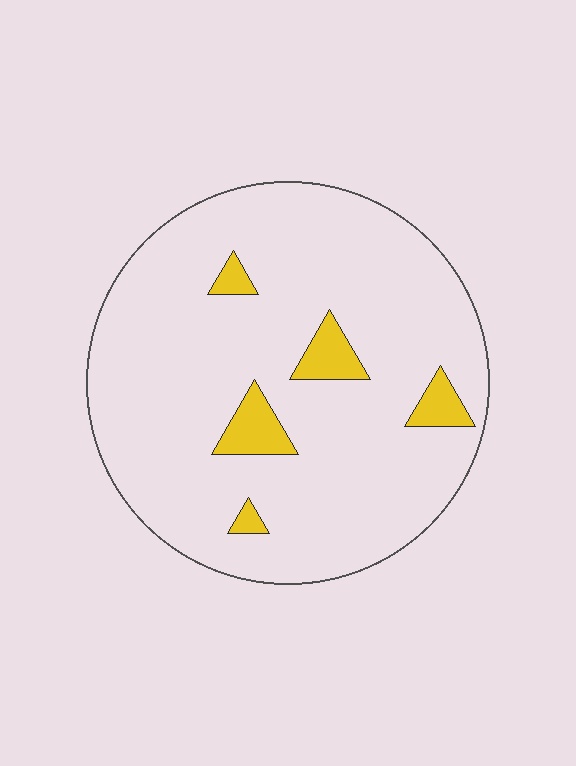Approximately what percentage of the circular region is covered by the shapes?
Approximately 10%.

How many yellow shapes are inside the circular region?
5.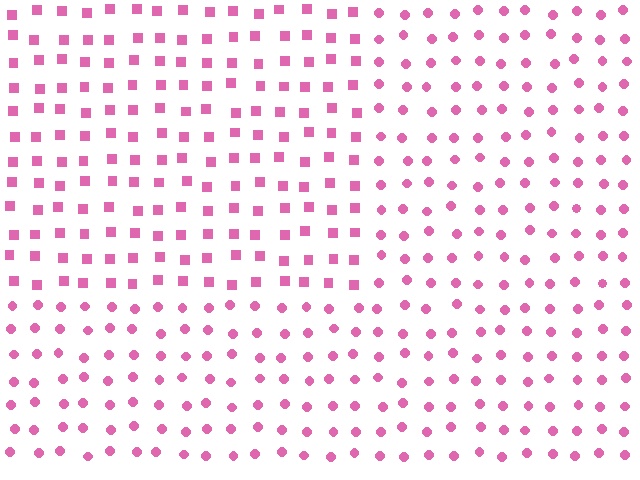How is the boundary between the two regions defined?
The boundary is defined by a change in element shape: squares inside vs. circles outside. All elements share the same color and spacing.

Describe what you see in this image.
The image is filled with small pink elements arranged in a uniform grid. A rectangle-shaped region contains squares, while the surrounding area contains circles. The boundary is defined purely by the change in element shape.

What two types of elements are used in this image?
The image uses squares inside the rectangle region and circles outside it.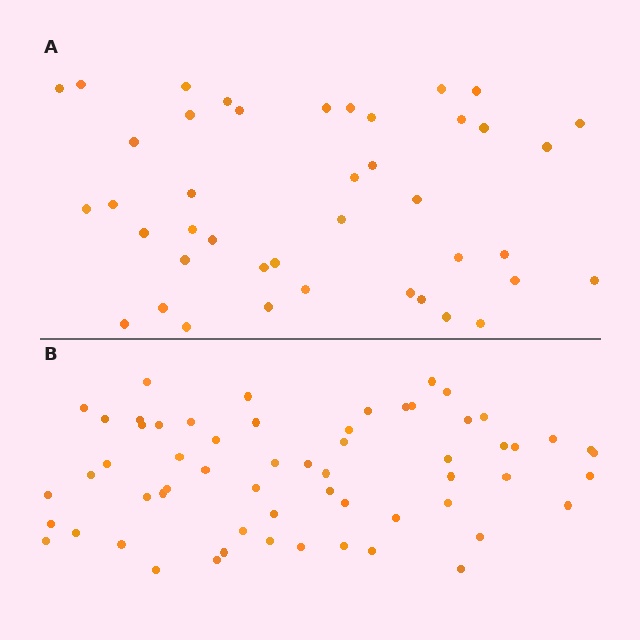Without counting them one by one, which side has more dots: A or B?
Region B (the bottom region) has more dots.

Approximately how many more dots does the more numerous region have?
Region B has approximately 20 more dots than region A.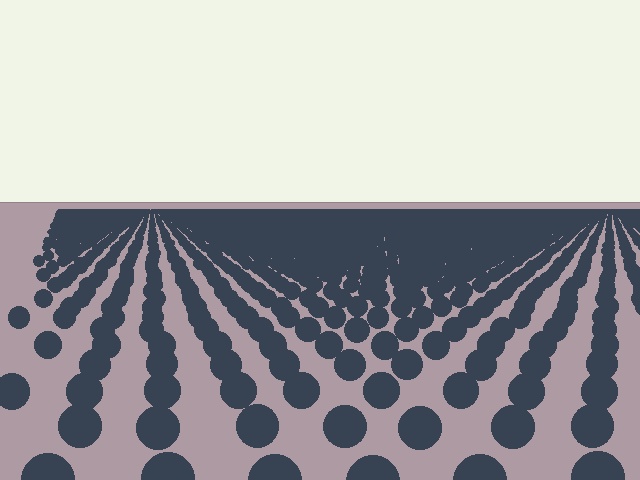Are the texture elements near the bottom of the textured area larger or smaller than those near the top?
Larger. Near the bottom, elements are closer to the viewer and appear at a bigger on-screen size.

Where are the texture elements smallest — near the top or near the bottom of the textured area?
Near the top.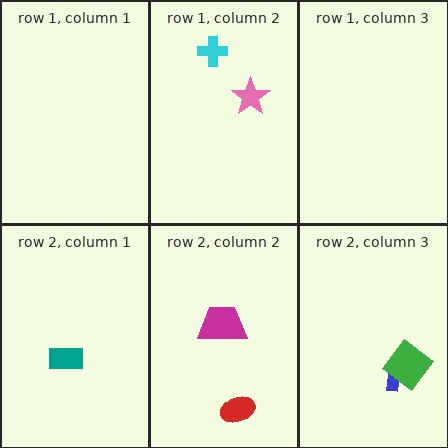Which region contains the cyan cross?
The row 1, column 2 region.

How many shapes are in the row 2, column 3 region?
2.